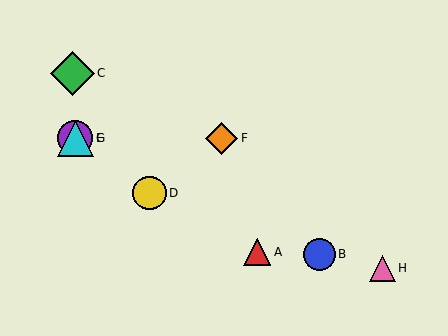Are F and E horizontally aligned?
Yes, both are at y≈138.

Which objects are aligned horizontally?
Objects E, F, G are aligned horizontally.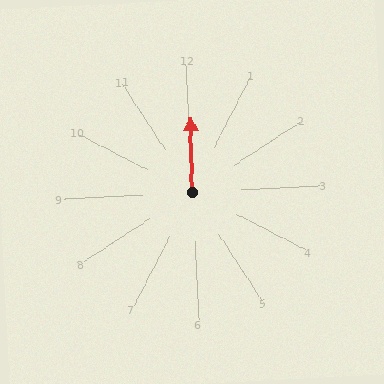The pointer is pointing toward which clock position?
Roughly 12 o'clock.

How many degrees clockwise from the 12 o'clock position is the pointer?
Approximately 2 degrees.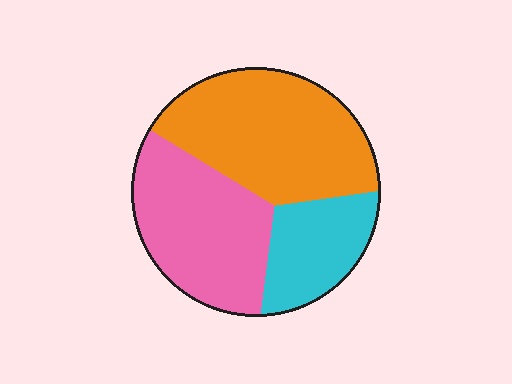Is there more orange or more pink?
Orange.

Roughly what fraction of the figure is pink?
Pink covers roughly 35% of the figure.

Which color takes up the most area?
Orange, at roughly 45%.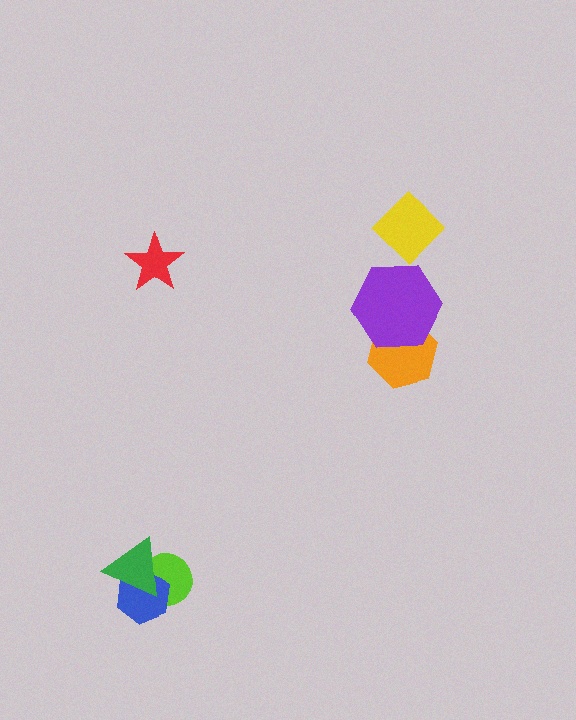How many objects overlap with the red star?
0 objects overlap with the red star.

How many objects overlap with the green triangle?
2 objects overlap with the green triangle.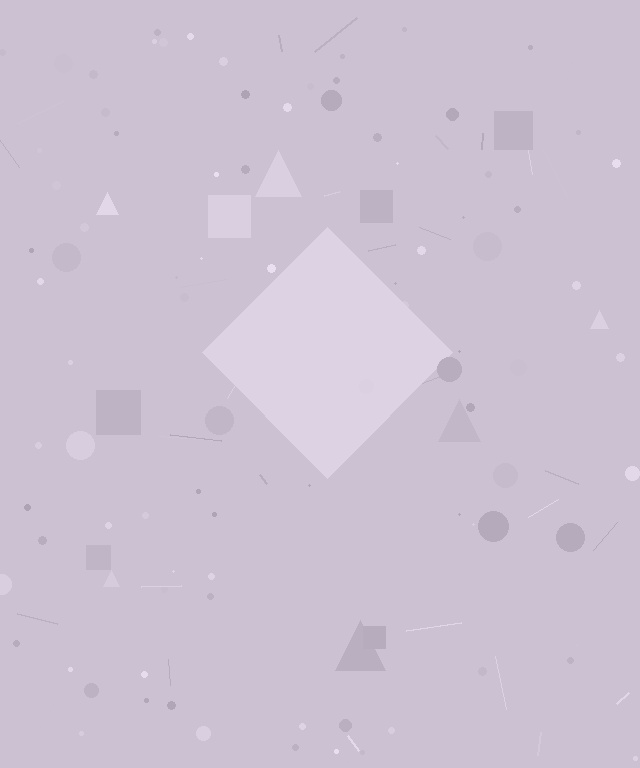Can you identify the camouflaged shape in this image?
The camouflaged shape is a diamond.